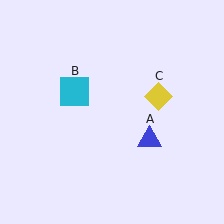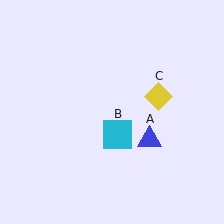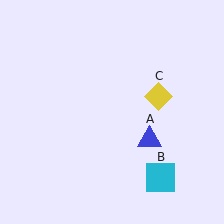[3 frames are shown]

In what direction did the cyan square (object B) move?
The cyan square (object B) moved down and to the right.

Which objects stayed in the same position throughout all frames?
Blue triangle (object A) and yellow diamond (object C) remained stationary.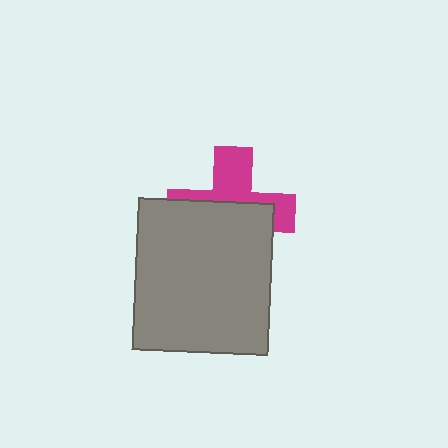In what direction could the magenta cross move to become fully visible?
The magenta cross could move up. That would shift it out from behind the gray rectangle entirely.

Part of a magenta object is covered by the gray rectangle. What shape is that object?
It is a cross.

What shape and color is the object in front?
The object in front is a gray rectangle.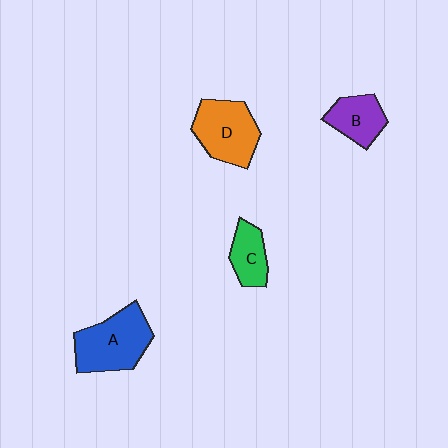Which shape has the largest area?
Shape A (blue).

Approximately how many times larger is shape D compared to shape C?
Approximately 1.8 times.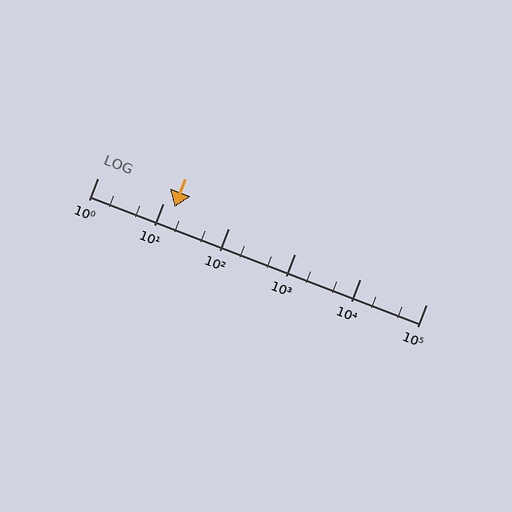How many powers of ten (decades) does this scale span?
The scale spans 5 decades, from 1 to 100000.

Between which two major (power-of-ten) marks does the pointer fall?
The pointer is between 10 and 100.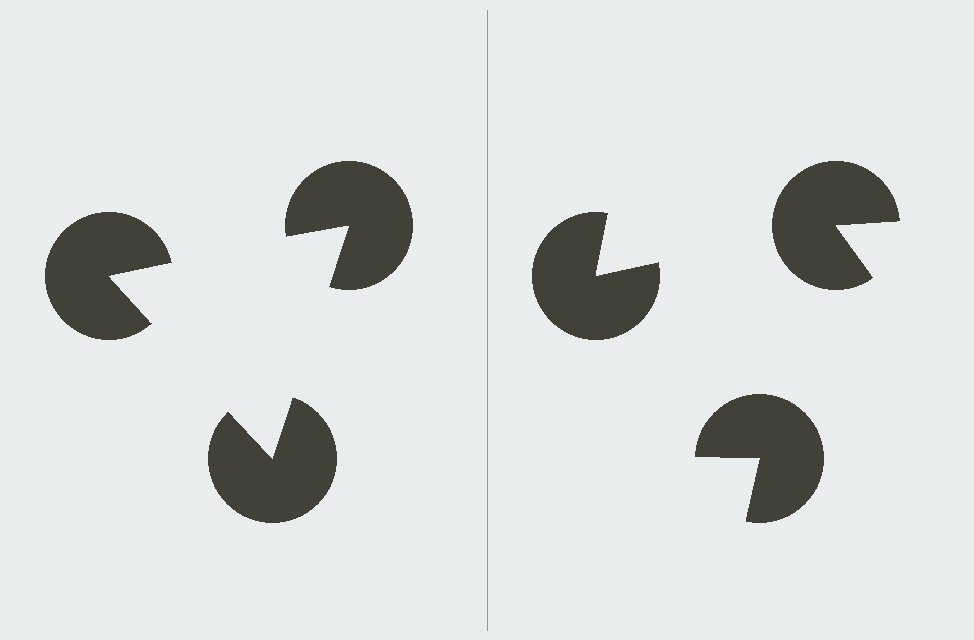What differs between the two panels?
The pac-man discs are positioned identically on both sides; only the wedge orientations differ. On the left they align to a triangle; on the right they are misaligned.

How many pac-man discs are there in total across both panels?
6 — 3 on each side.